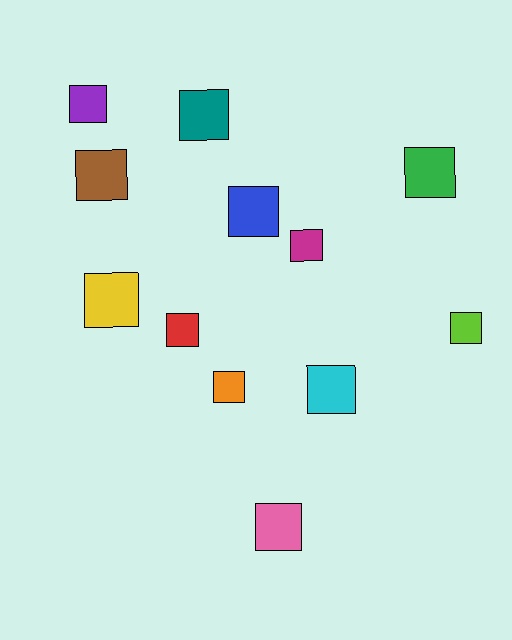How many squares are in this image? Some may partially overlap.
There are 12 squares.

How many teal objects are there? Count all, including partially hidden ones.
There is 1 teal object.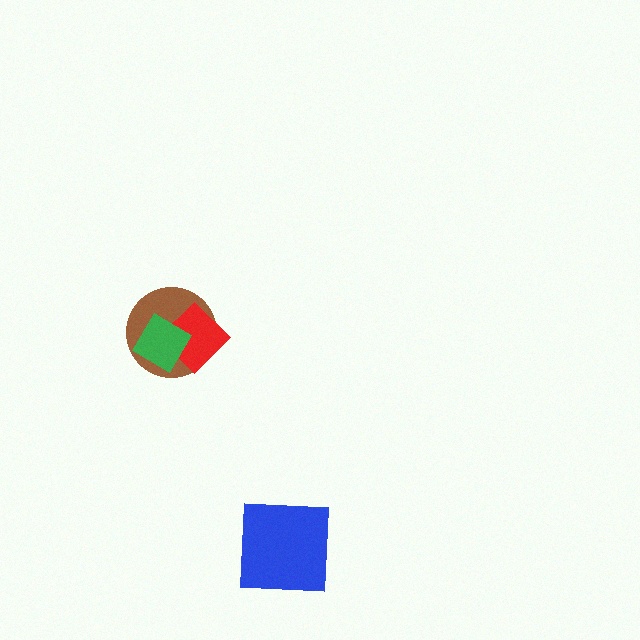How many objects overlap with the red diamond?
2 objects overlap with the red diamond.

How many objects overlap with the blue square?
0 objects overlap with the blue square.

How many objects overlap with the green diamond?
2 objects overlap with the green diamond.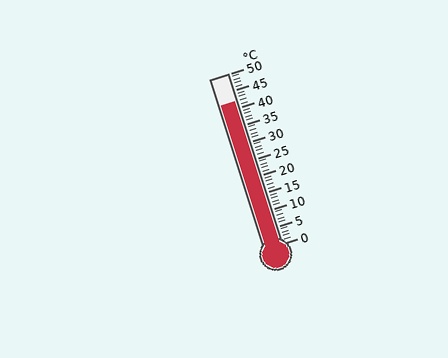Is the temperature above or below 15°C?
The temperature is above 15°C.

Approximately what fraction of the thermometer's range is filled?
The thermometer is filled to approximately 85% of its range.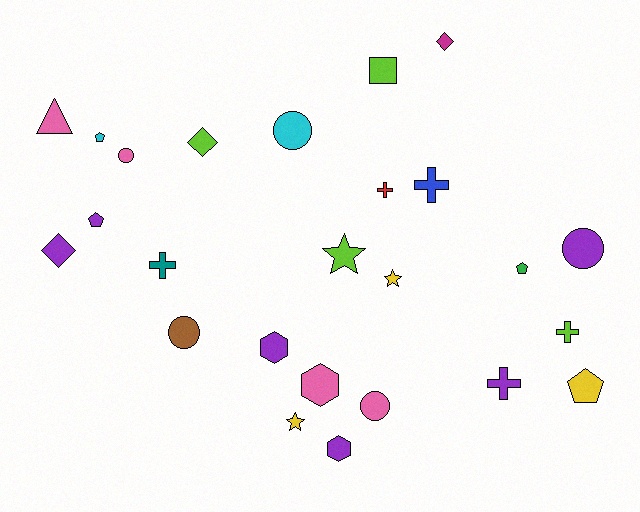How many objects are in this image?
There are 25 objects.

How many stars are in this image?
There are 3 stars.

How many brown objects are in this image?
There is 1 brown object.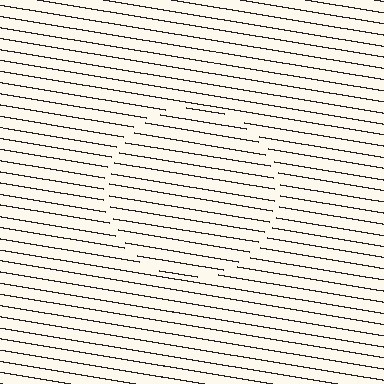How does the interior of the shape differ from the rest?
The interior of the shape contains the same grating, shifted by half a period — the contour is defined by the phase discontinuity where line-ends from the inner and outer gratings abut.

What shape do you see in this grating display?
An illusory circle. The interior of the shape contains the same grating, shifted by half a period — the contour is defined by the phase discontinuity where line-ends from the inner and outer gratings abut.